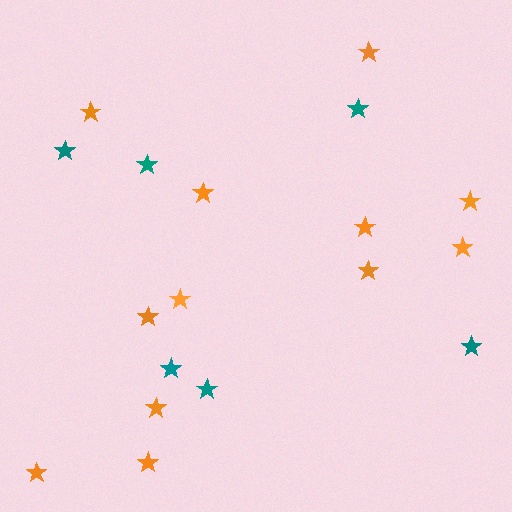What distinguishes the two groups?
There are 2 groups: one group of orange stars (12) and one group of teal stars (6).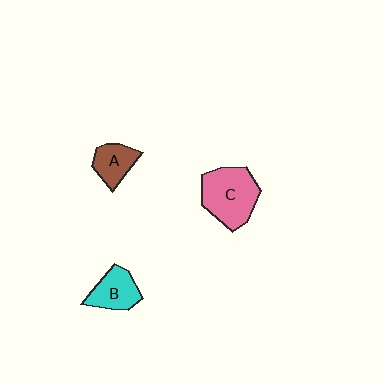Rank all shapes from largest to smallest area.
From largest to smallest: C (pink), B (cyan), A (brown).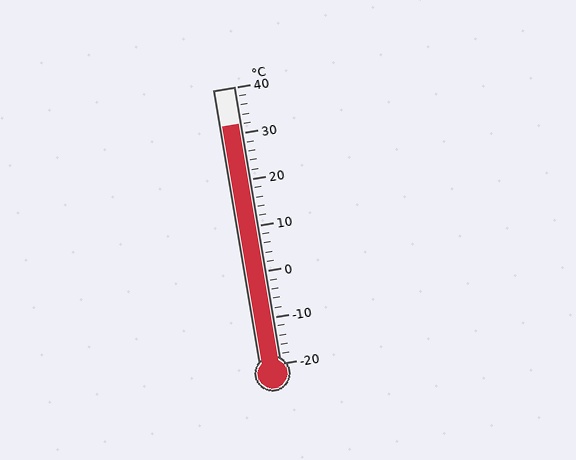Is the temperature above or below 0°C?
The temperature is above 0°C.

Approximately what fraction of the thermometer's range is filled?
The thermometer is filled to approximately 85% of its range.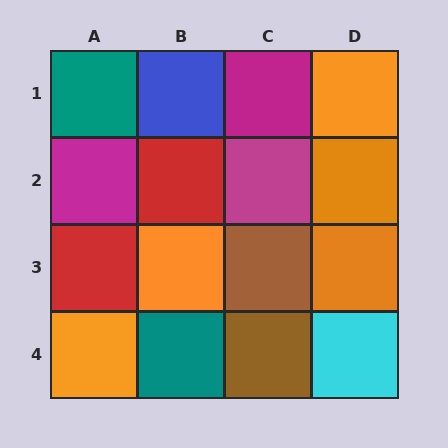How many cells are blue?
1 cell is blue.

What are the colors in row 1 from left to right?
Teal, blue, magenta, orange.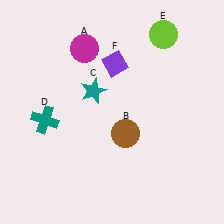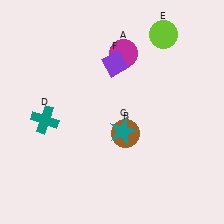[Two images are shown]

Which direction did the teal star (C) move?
The teal star (C) moved down.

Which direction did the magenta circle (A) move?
The magenta circle (A) moved right.